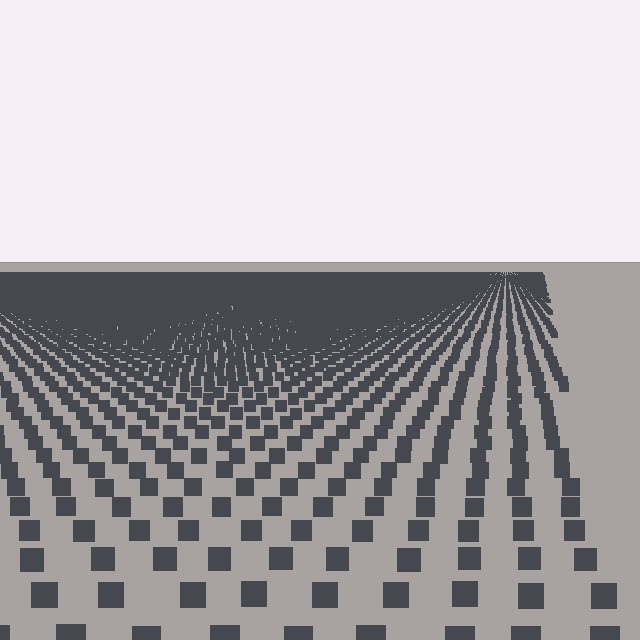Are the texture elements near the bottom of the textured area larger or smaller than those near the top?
Larger. Near the bottom, elements are closer to the viewer and appear at a bigger on-screen size.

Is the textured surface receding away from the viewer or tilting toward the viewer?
The surface is receding away from the viewer. Texture elements get smaller and denser toward the top.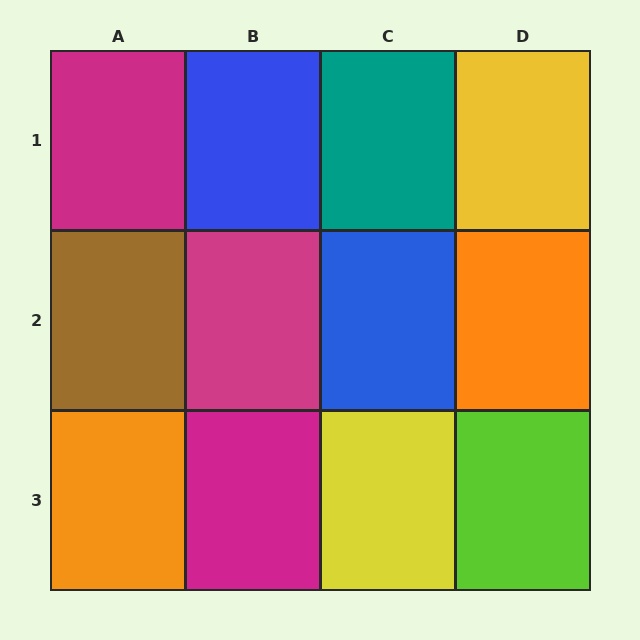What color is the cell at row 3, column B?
Magenta.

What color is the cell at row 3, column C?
Yellow.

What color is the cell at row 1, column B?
Blue.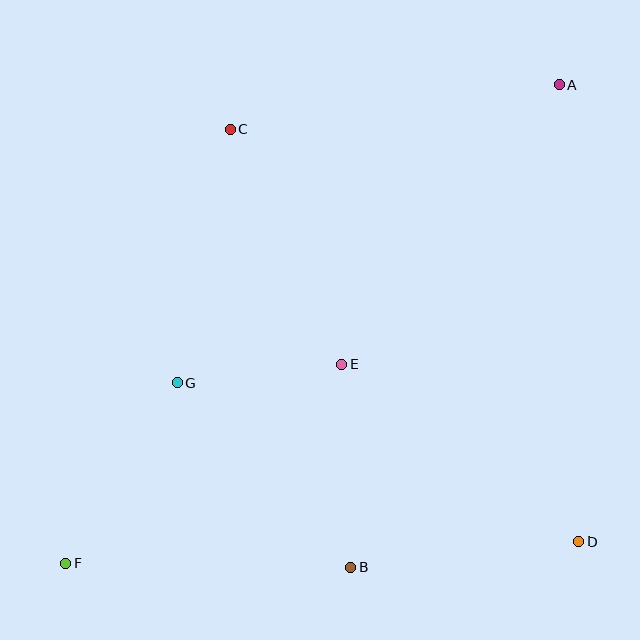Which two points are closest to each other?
Points E and G are closest to each other.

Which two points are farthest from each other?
Points A and F are farthest from each other.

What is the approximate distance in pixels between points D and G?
The distance between D and G is approximately 431 pixels.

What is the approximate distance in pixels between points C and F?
The distance between C and F is approximately 464 pixels.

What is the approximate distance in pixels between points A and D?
The distance between A and D is approximately 457 pixels.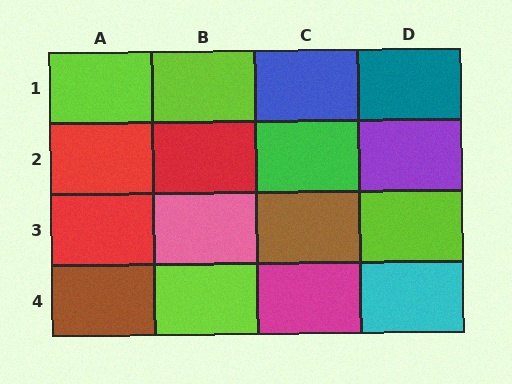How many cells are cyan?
1 cell is cyan.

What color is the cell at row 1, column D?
Teal.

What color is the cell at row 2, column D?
Purple.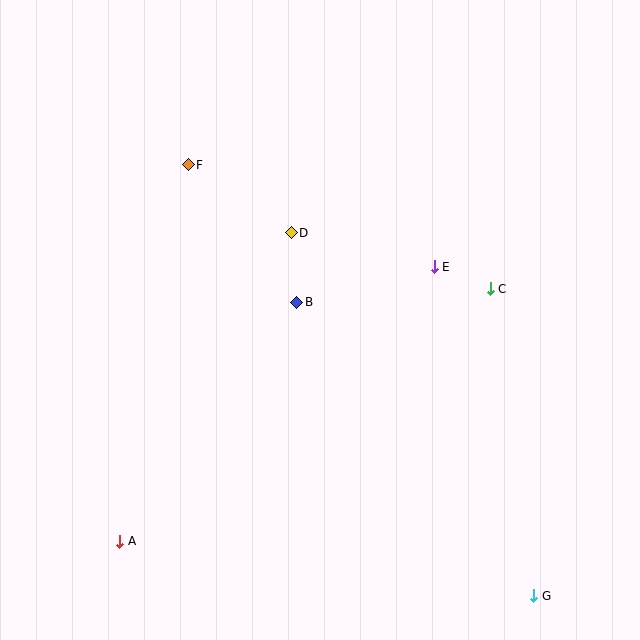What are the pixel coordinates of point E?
Point E is at (434, 267).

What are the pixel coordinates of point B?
Point B is at (297, 302).